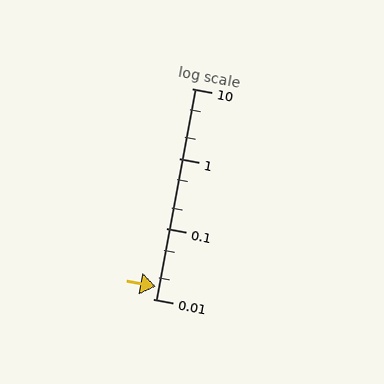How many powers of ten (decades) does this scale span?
The scale spans 3 decades, from 0.01 to 10.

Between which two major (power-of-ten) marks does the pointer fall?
The pointer is between 0.01 and 0.1.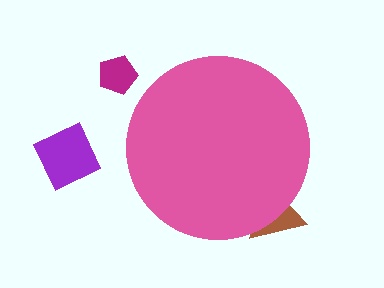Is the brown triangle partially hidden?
Yes, the brown triangle is partially hidden behind the pink circle.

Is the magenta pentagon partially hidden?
No, the magenta pentagon is fully visible.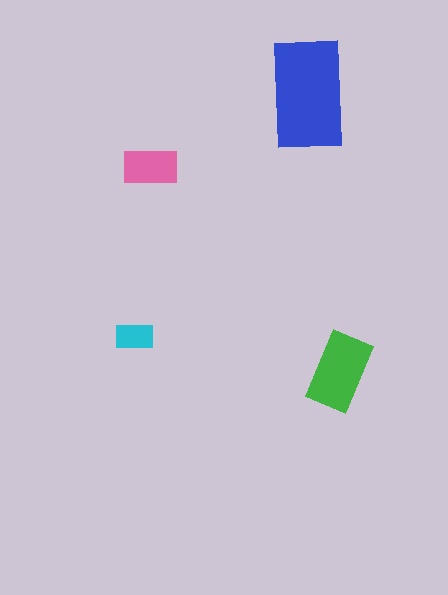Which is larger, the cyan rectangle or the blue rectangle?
The blue one.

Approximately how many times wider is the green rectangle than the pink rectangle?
About 1.5 times wider.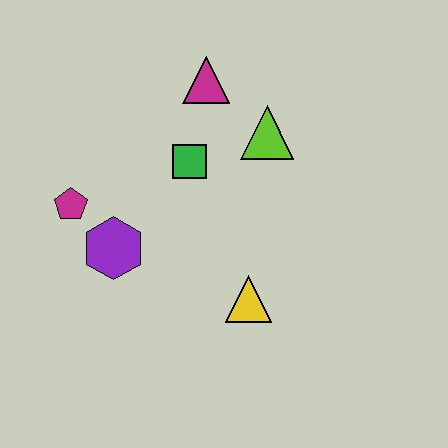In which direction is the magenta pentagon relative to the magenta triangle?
The magenta pentagon is to the left of the magenta triangle.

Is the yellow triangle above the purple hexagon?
No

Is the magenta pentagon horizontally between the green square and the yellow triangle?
No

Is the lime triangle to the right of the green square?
Yes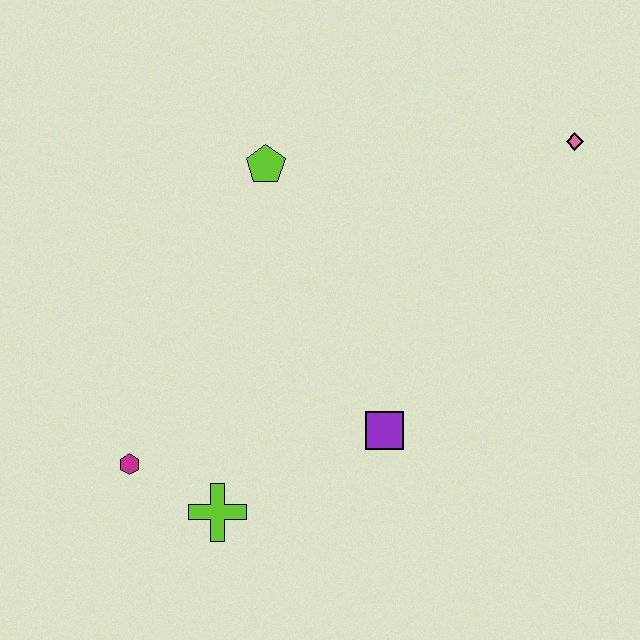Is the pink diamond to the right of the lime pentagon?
Yes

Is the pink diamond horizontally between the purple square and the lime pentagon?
No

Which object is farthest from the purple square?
The pink diamond is farthest from the purple square.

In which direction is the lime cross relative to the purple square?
The lime cross is to the left of the purple square.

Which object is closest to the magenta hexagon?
The lime cross is closest to the magenta hexagon.